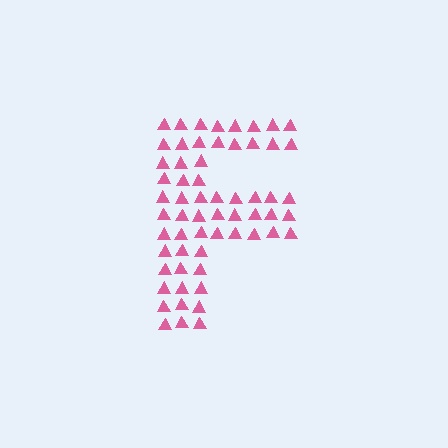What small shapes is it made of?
It is made of small triangles.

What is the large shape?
The large shape is the letter F.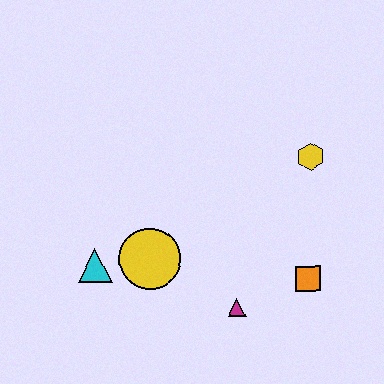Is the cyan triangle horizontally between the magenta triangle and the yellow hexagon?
No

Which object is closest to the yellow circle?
The cyan triangle is closest to the yellow circle.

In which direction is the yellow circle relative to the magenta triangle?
The yellow circle is to the left of the magenta triangle.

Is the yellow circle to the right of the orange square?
No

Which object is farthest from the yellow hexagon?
The cyan triangle is farthest from the yellow hexagon.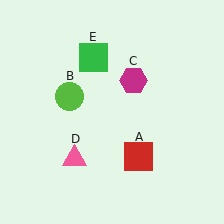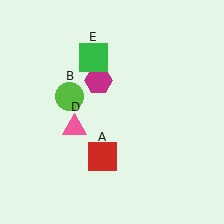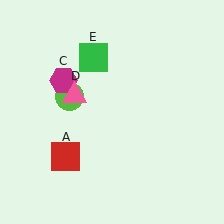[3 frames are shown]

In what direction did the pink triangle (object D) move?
The pink triangle (object D) moved up.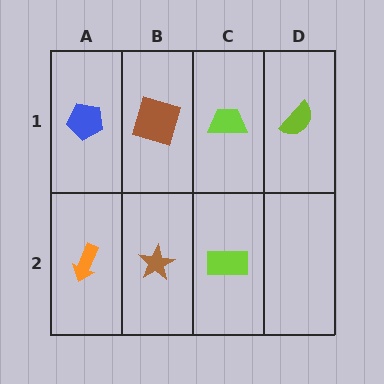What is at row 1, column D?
A lime semicircle.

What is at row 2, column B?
A brown star.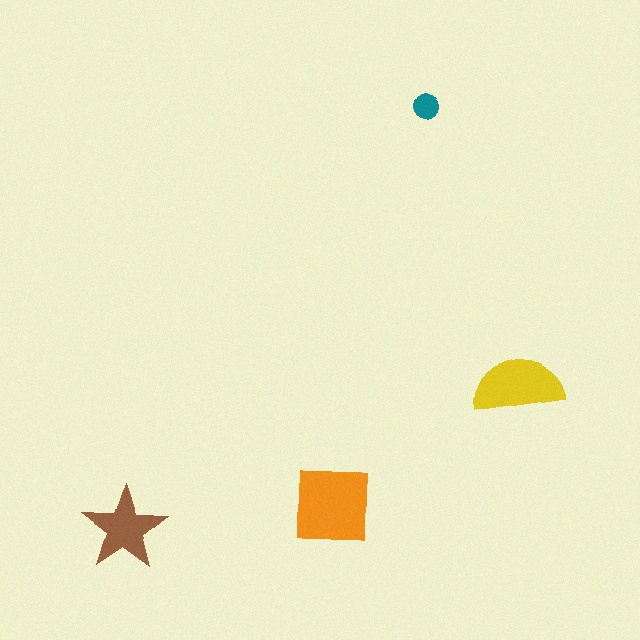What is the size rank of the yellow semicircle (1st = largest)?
2nd.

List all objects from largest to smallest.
The orange square, the yellow semicircle, the brown star, the teal circle.